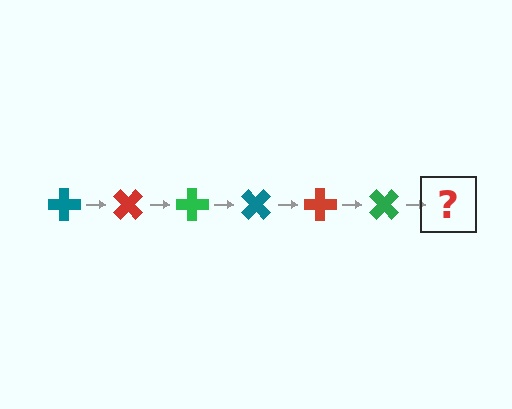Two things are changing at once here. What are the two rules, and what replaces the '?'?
The two rules are that it rotates 45 degrees each step and the color cycles through teal, red, and green. The '?' should be a teal cross, rotated 270 degrees from the start.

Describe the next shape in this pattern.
It should be a teal cross, rotated 270 degrees from the start.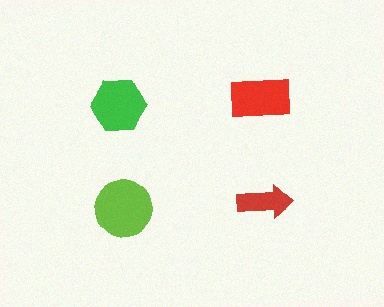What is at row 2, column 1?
A lime circle.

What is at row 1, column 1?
A green hexagon.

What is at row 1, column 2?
A red rectangle.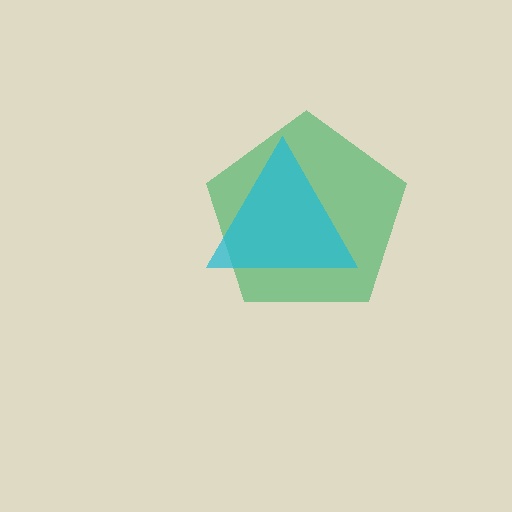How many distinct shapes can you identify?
There are 2 distinct shapes: a green pentagon, a cyan triangle.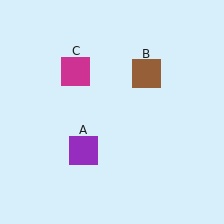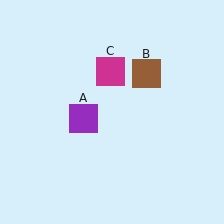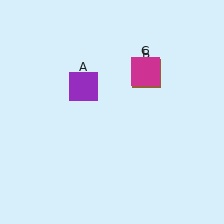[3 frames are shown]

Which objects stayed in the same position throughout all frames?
Brown square (object B) remained stationary.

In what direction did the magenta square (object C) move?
The magenta square (object C) moved right.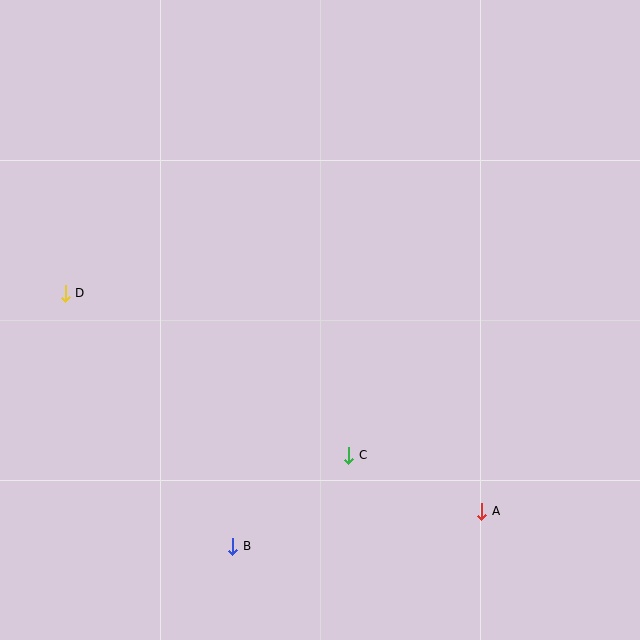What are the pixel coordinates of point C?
Point C is at (349, 455).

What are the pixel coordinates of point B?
Point B is at (233, 546).